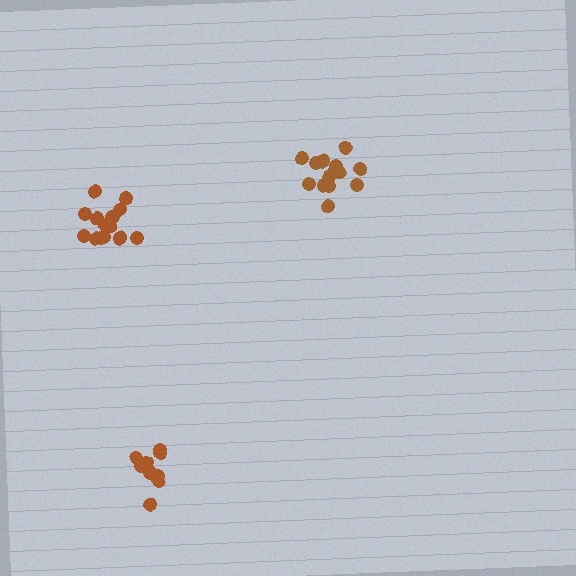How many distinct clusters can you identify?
There are 3 distinct clusters.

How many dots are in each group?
Group 1: 14 dots, Group 2: 14 dots, Group 3: 9 dots (37 total).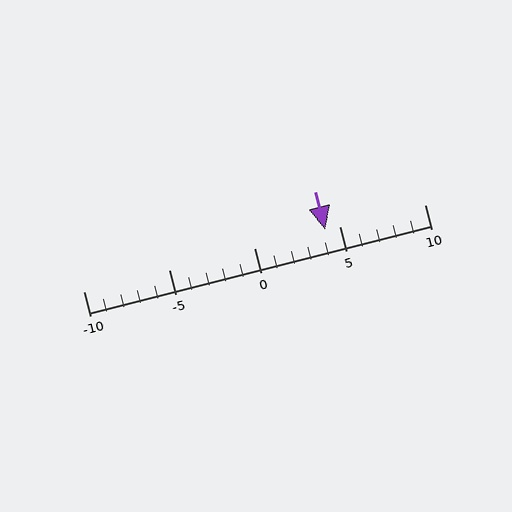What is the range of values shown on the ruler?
The ruler shows values from -10 to 10.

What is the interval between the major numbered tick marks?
The major tick marks are spaced 5 units apart.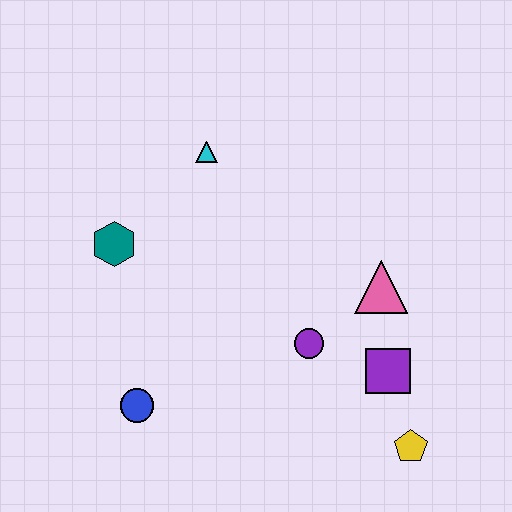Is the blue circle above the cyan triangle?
No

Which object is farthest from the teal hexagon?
The yellow pentagon is farthest from the teal hexagon.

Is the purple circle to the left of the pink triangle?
Yes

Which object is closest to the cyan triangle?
The teal hexagon is closest to the cyan triangle.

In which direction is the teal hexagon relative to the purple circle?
The teal hexagon is to the left of the purple circle.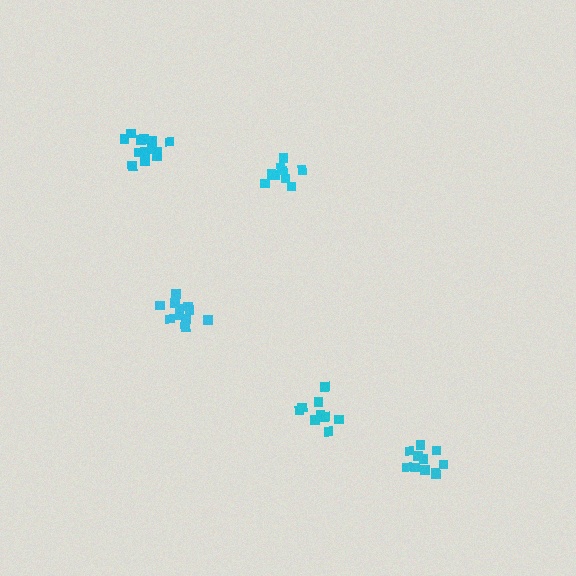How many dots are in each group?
Group 1: 9 dots, Group 2: 12 dots, Group 3: 11 dots, Group 4: 9 dots, Group 5: 13 dots (54 total).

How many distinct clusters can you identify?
There are 5 distinct clusters.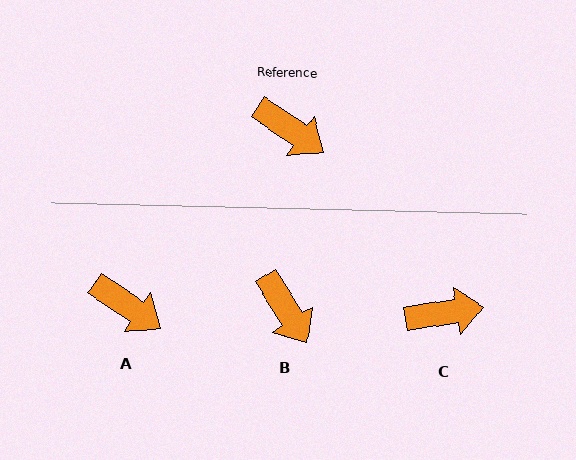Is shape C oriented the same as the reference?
No, it is off by about 44 degrees.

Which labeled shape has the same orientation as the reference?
A.